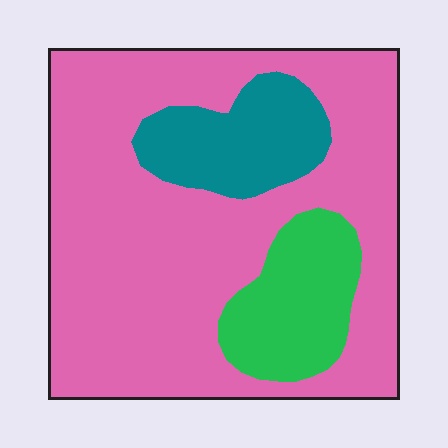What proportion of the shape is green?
Green covers 14% of the shape.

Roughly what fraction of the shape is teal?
Teal takes up about one eighth (1/8) of the shape.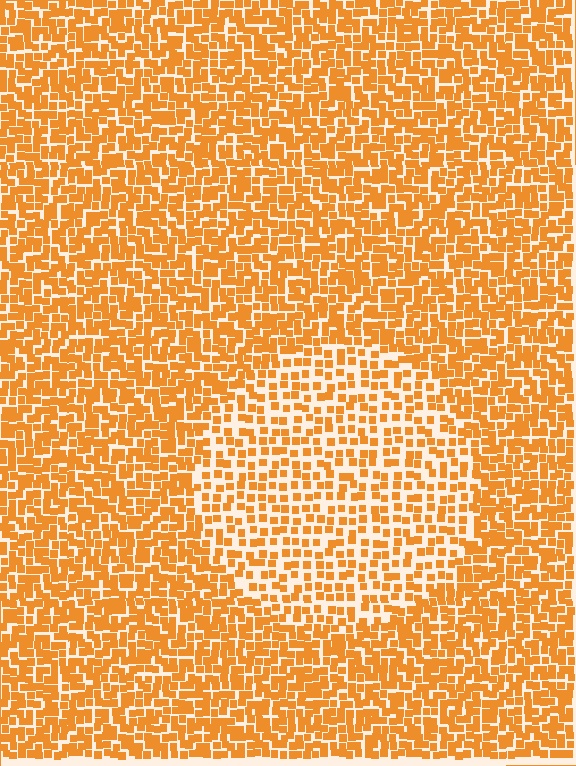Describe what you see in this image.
The image contains small orange elements arranged at two different densities. A circle-shaped region is visible where the elements are less densely packed than the surrounding area.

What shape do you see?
I see a circle.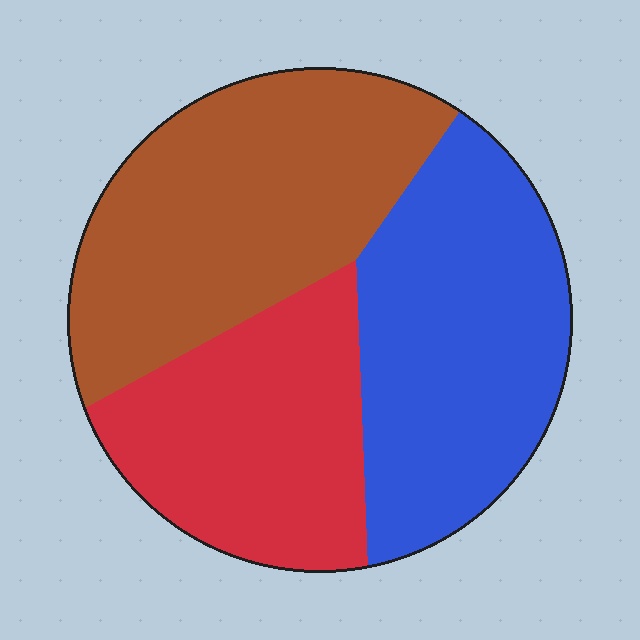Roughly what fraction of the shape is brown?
Brown takes up about three eighths (3/8) of the shape.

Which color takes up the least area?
Red, at roughly 30%.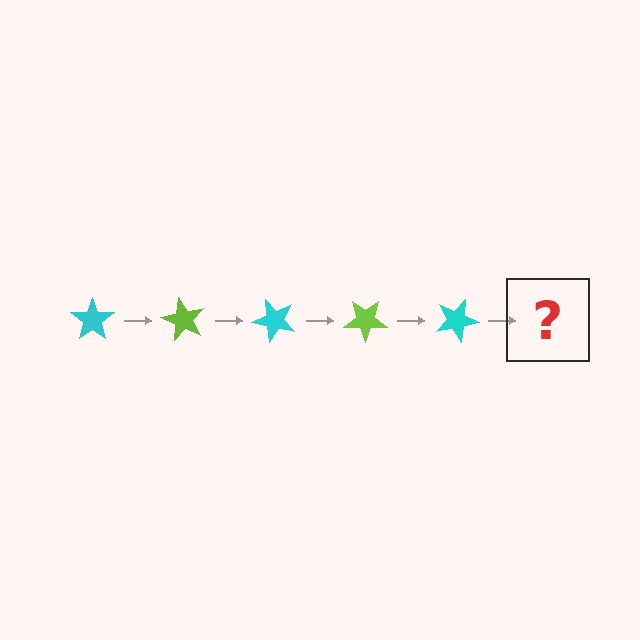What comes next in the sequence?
The next element should be a lime star, rotated 300 degrees from the start.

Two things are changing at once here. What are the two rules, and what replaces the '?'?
The two rules are that it rotates 60 degrees each step and the color cycles through cyan and lime. The '?' should be a lime star, rotated 300 degrees from the start.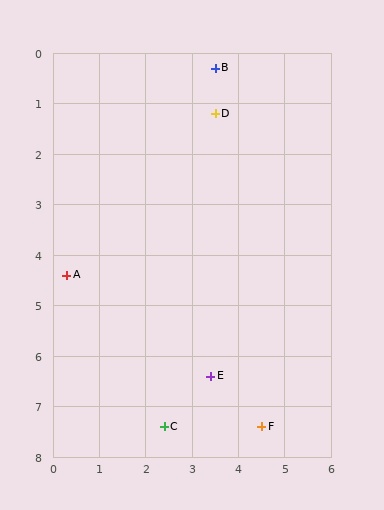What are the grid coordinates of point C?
Point C is at approximately (2.4, 7.4).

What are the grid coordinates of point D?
Point D is at approximately (3.5, 1.2).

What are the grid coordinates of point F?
Point F is at approximately (4.5, 7.4).